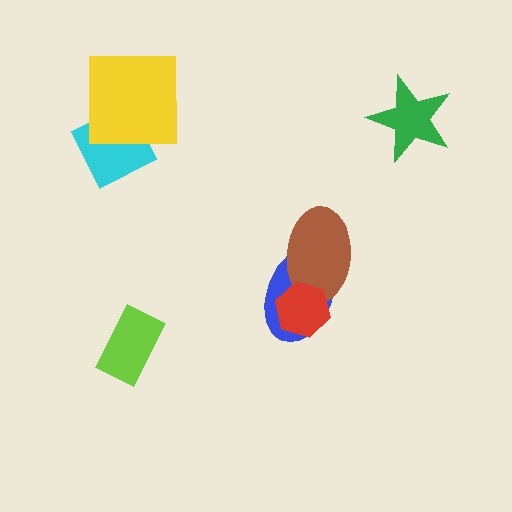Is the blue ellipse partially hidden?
Yes, it is partially covered by another shape.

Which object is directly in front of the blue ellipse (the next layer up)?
The brown ellipse is directly in front of the blue ellipse.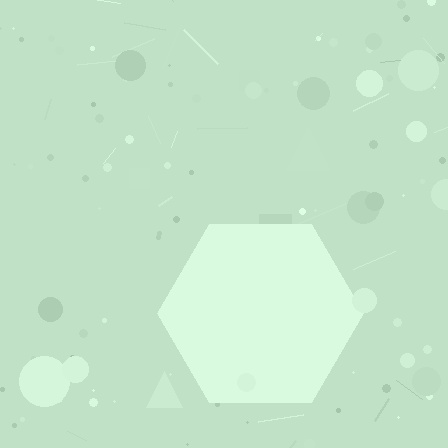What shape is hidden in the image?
A hexagon is hidden in the image.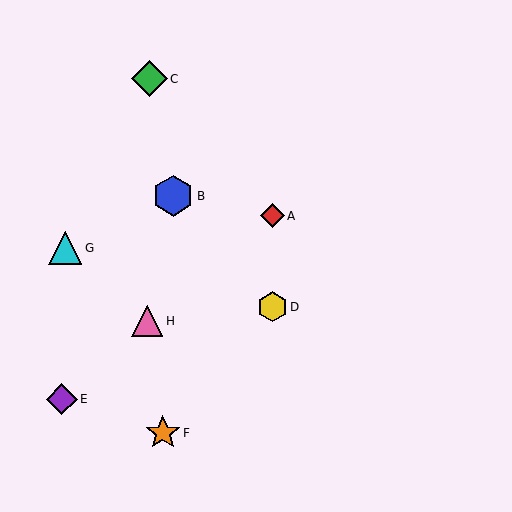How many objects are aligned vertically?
2 objects (A, D) are aligned vertically.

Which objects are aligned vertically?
Objects A, D are aligned vertically.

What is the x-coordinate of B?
Object B is at x≈173.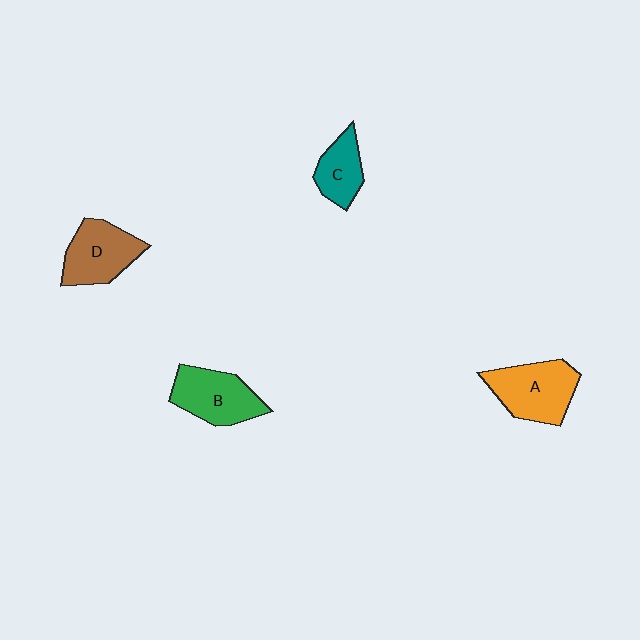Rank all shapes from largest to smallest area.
From largest to smallest: A (orange), B (green), D (brown), C (teal).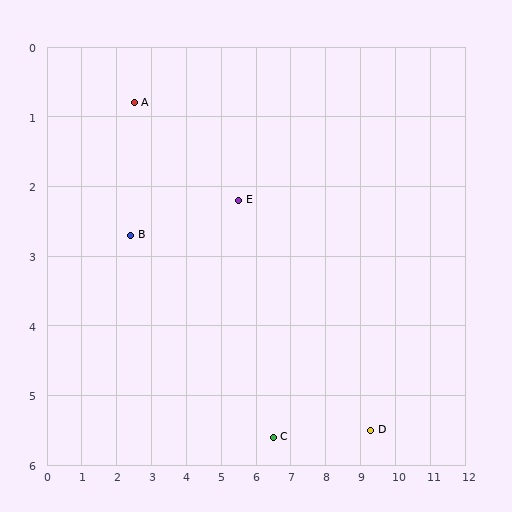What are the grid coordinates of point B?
Point B is at approximately (2.4, 2.7).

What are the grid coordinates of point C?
Point C is at approximately (6.5, 5.6).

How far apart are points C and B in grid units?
Points C and B are about 5.0 grid units apart.